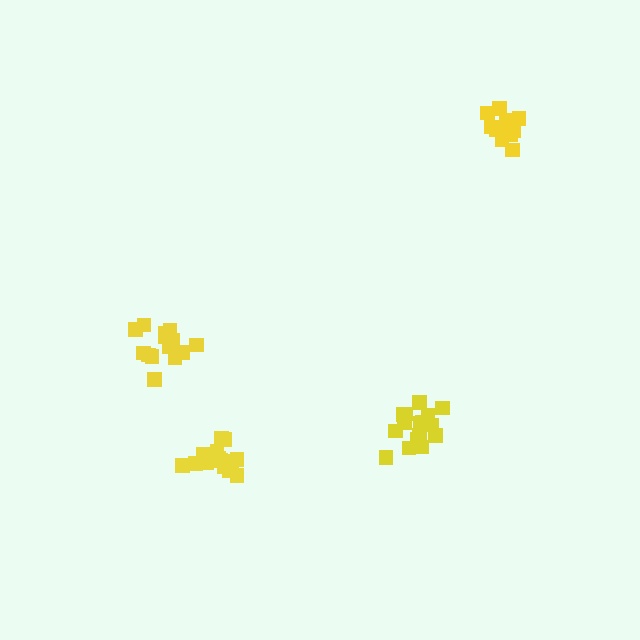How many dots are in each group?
Group 1: 18 dots, Group 2: 16 dots, Group 3: 15 dots, Group 4: 17 dots (66 total).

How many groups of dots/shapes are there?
There are 4 groups.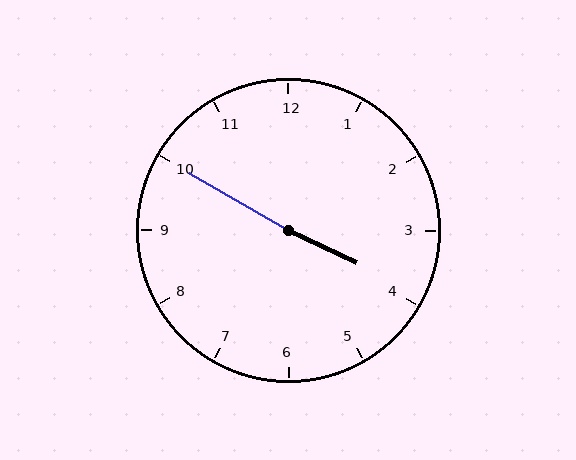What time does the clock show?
3:50.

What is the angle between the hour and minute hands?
Approximately 175 degrees.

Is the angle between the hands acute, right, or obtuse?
It is obtuse.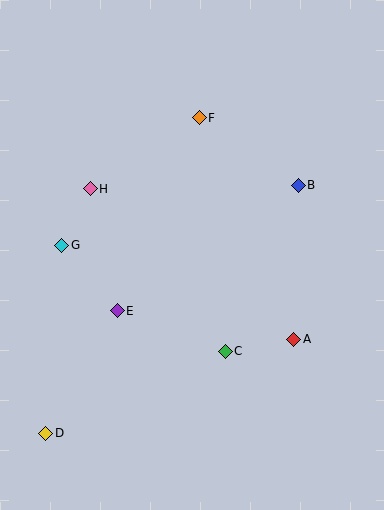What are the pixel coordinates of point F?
Point F is at (199, 118).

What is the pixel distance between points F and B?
The distance between F and B is 120 pixels.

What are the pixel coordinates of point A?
Point A is at (294, 339).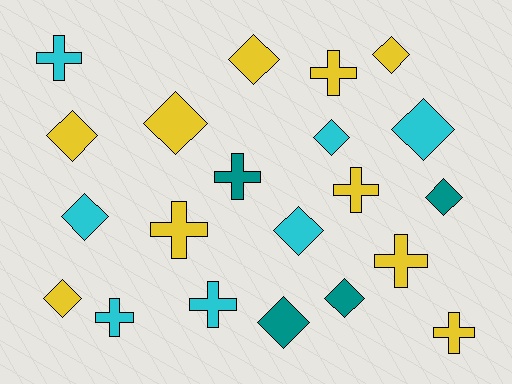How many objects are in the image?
There are 21 objects.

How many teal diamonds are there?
There are 3 teal diamonds.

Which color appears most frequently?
Yellow, with 10 objects.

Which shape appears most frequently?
Diamond, with 12 objects.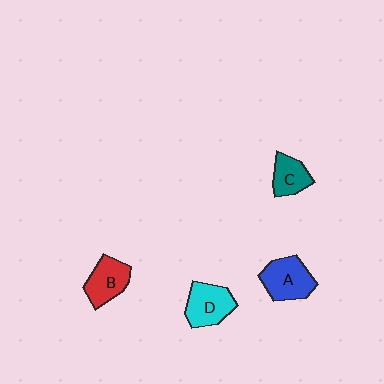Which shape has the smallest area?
Shape C (teal).